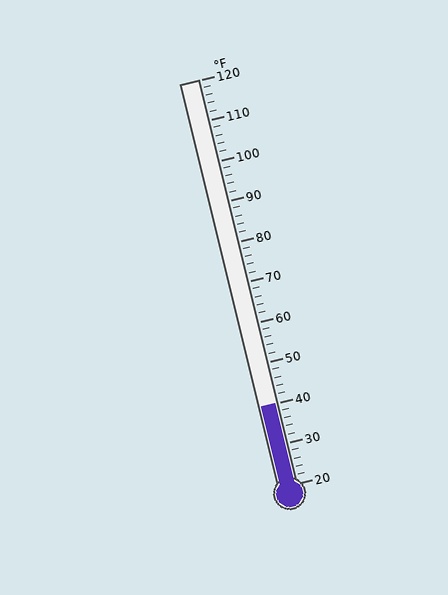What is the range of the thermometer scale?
The thermometer scale ranges from 20°F to 120°F.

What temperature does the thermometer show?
The thermometer shows approximately 40°F.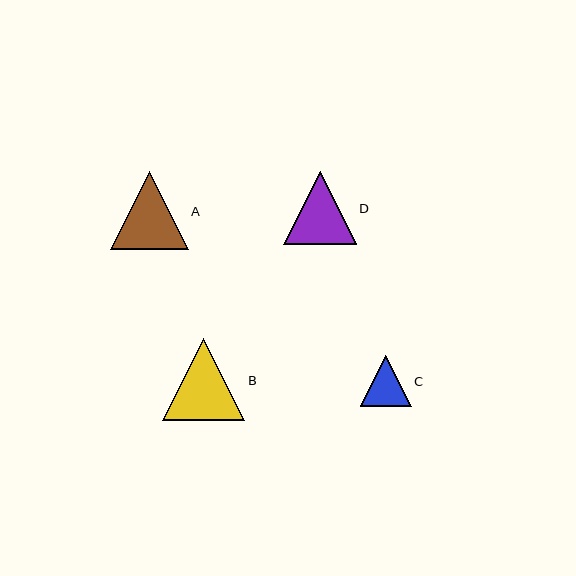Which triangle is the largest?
Triangle B is the largest with a size of approximately 82 pixels.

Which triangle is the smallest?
Triangle C is the smallest with a size of approximately 51 pixels.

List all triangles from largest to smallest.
From largest to smallest: B, A, D, C.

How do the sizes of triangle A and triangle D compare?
Triangle A and triangle D are approximately the same size.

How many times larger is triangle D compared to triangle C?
Triangle D is approximately 1.4 times the size of triangle C.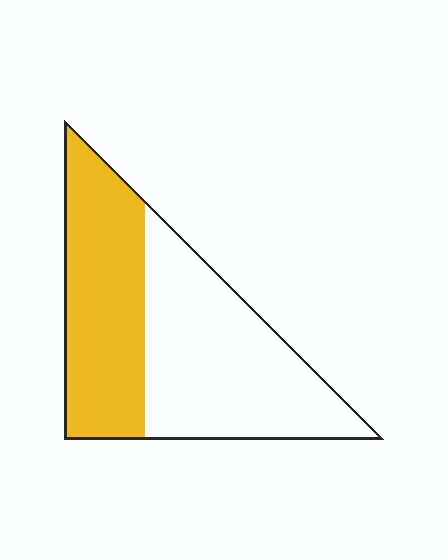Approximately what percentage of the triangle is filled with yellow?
Approximately 45%.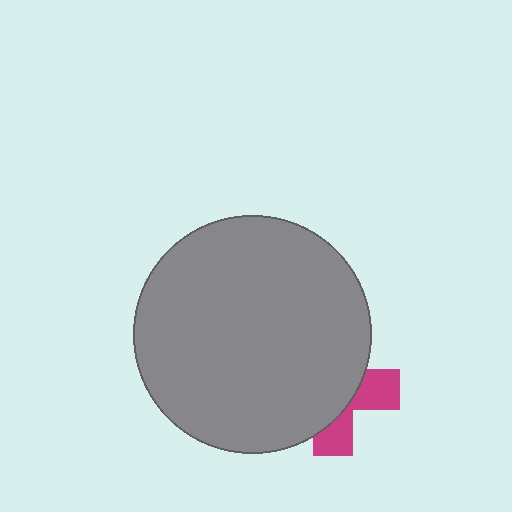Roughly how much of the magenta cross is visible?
A small part of it is visible (roughly 33%).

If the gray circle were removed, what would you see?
You would see the complete magenta cross.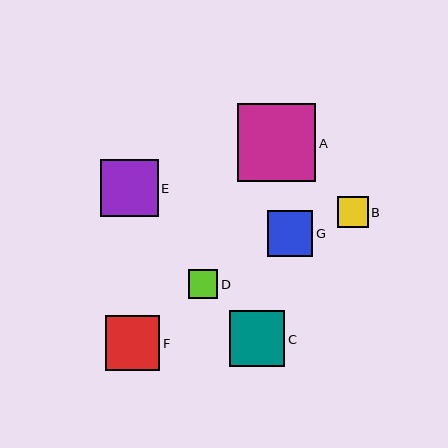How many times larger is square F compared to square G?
Square F is approximately 1.2 times the size of square G.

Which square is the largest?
Square A is the largest with a size of approximately 78 pixels.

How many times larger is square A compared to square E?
Square A is approximately 1.4 times the size of square E.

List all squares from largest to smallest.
From largest to smallest: A, E, C, F, G, B, D.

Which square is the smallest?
Square D is the smallest with a size of approximately 29 pixels.